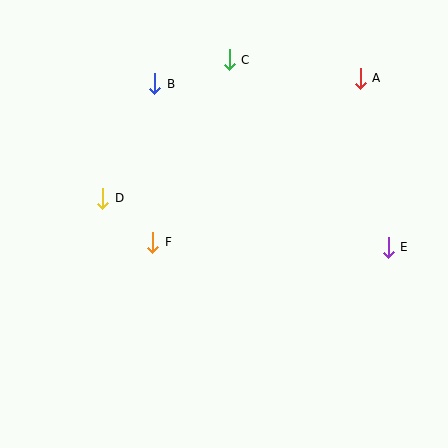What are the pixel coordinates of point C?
Point C is at (229, 60).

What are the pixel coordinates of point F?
Point F is at (153, 242).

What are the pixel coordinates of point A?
Point A is at (360, 78).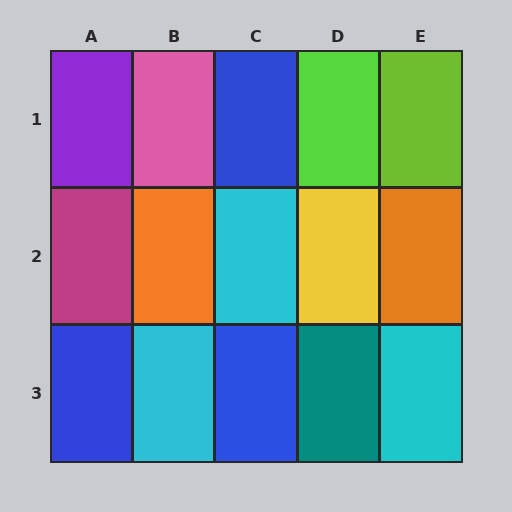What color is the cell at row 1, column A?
Purple.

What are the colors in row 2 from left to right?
Magenta, orange, cyan, yellow, orange.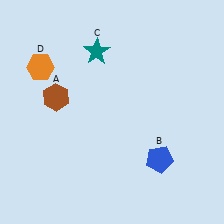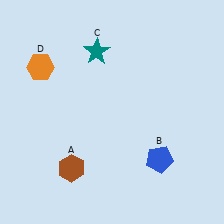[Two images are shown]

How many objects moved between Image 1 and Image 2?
1 object moved between the two images.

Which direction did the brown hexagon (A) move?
The brown hexagon (A) moved down.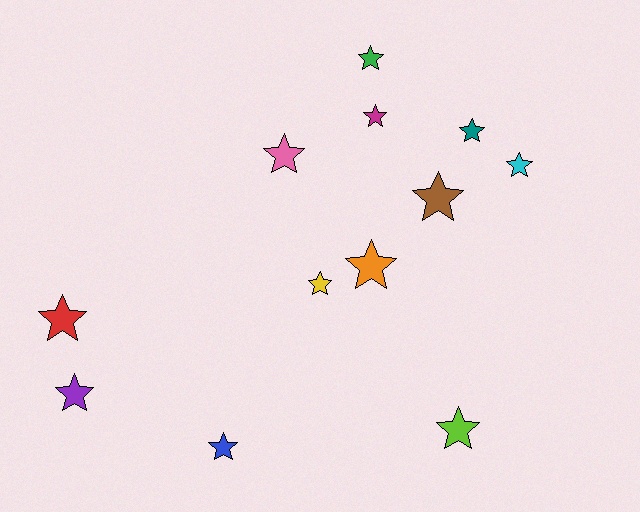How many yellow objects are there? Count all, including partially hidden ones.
There is 1 yellow object.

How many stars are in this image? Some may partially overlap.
There are 12 stars.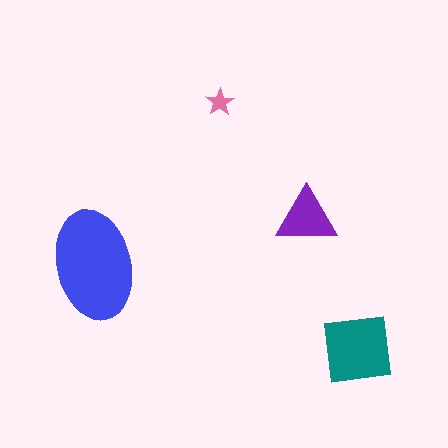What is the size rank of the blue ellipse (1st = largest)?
1st.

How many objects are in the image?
There are 4 objects in the image.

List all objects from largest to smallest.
The blue ellipse, the teal square, the purple triangle, the pink star.